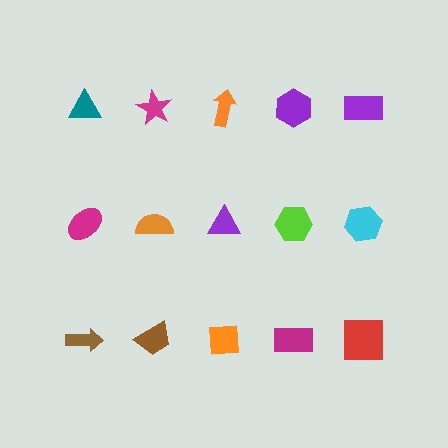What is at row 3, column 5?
A red square.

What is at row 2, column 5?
A cyan hexagon.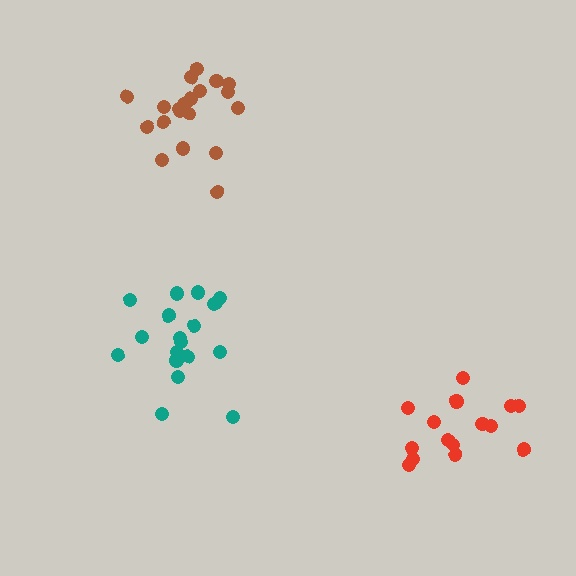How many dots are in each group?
Group 1: 20 dots, Group 2: 19 dots, Group 3: 15 dots (54 total).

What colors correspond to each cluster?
The clusters are colored: brown, teal, red.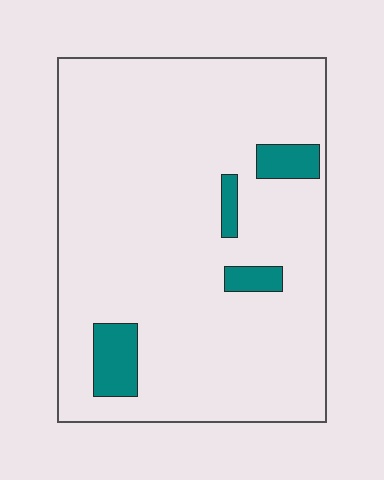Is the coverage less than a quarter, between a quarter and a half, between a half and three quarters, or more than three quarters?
Less than a quarter.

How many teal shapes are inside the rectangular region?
4.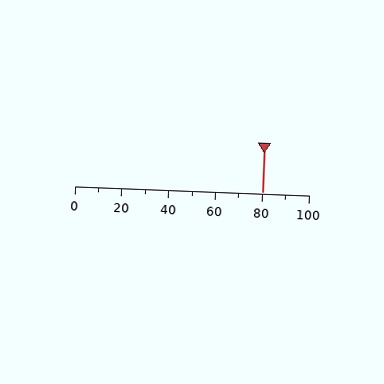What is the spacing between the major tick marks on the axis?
The major ticks are spaced 20 apart.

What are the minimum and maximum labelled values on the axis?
The axis runs from 0 to 100.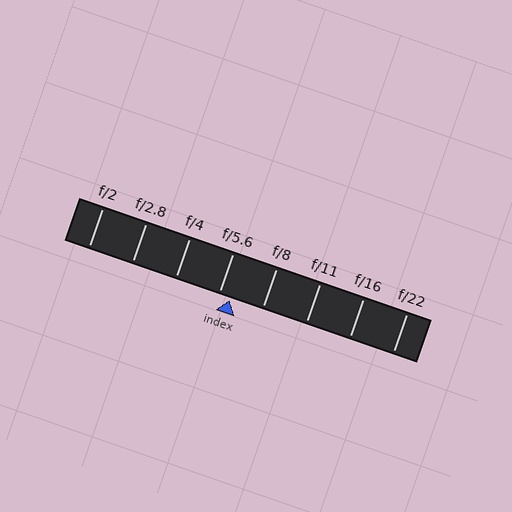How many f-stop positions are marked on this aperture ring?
There are 8 f-stop positions marked.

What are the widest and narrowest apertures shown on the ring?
The widest aperture shown is f/2 and the narrowest is f/22.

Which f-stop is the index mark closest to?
The index mark is closest to f/5.6.